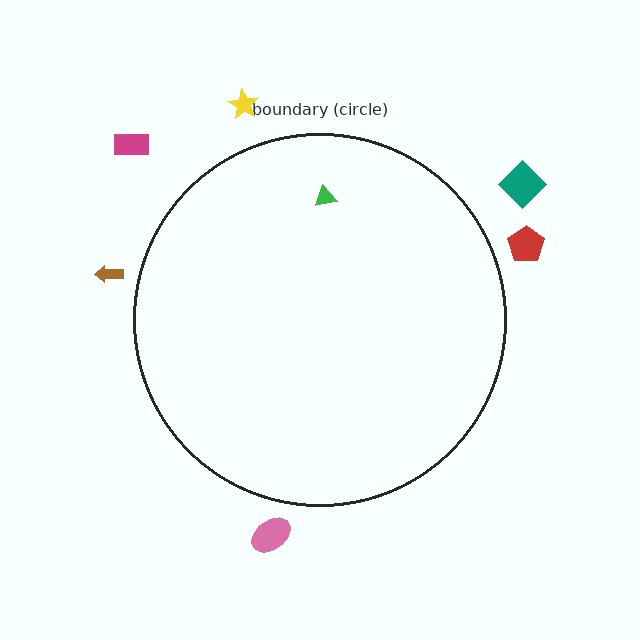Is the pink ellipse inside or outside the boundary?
Outside.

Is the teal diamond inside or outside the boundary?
Outside.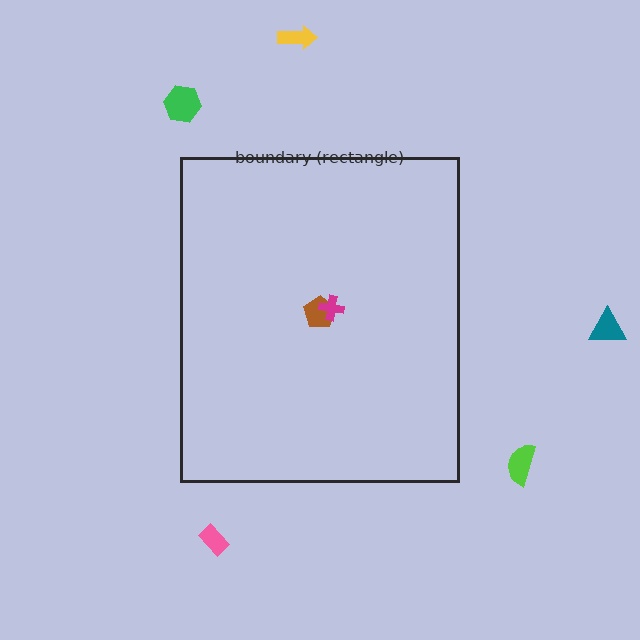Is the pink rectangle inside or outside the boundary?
Outside.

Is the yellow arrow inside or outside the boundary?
Outside.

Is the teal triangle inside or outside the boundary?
Outside.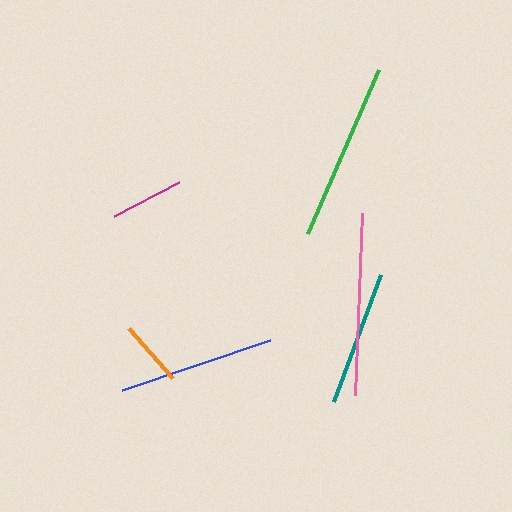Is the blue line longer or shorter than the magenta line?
The blue line is longer than the magenta line.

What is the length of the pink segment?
The pink segment is approximately 183 pixels long.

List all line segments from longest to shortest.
From longest to shortest: pink, green, blue, teal, magenta, orange.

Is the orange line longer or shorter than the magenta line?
The magenta line is longer than the orange line.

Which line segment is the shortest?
The orange line is the shortest at approximately 66 pixels.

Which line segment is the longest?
The pink line is the longest at approximately 183 pixels.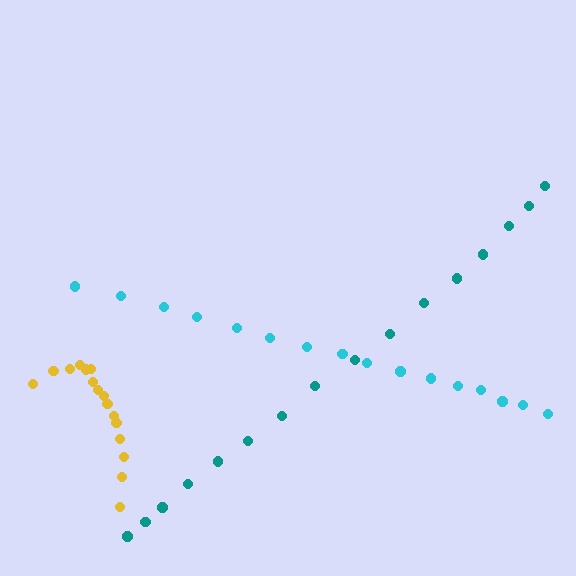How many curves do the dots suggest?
There are 3 distinct paths.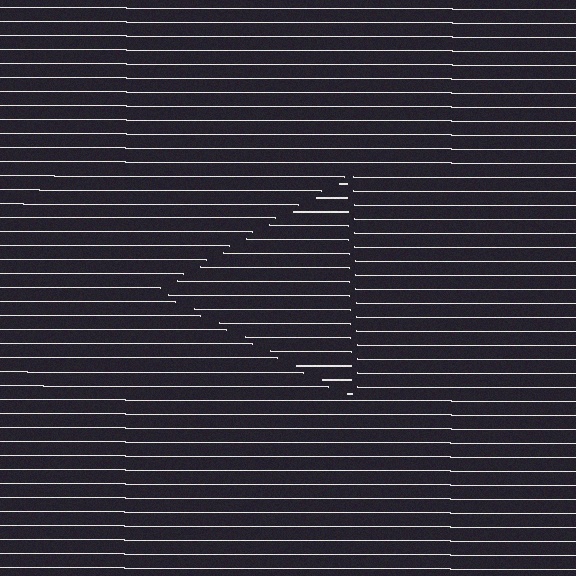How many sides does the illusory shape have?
3 sides — the line-ends trace a triangle.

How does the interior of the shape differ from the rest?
The interior of the shape contains the same grating, shifted by half a period — the contour is defined by the phase discontinuity where line-ends from the inner and outer gratings abut.